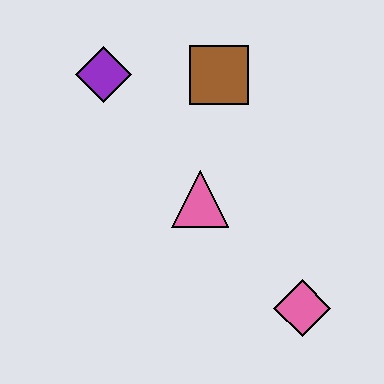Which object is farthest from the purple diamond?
The pink diamond is farthest from the purple diamond.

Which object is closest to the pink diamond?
The pink triangle is closest to the pink diamond.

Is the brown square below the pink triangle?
No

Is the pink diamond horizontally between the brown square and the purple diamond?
No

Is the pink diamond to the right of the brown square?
Yes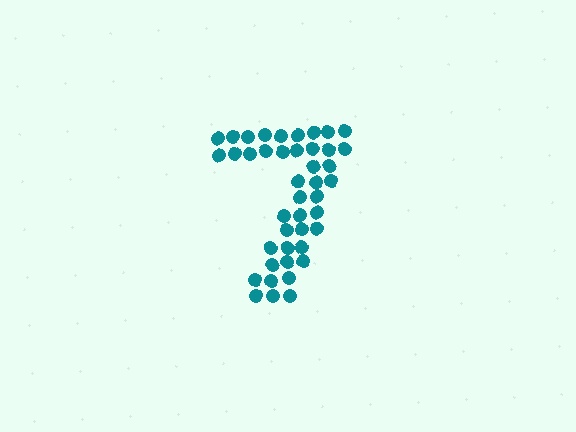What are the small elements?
The small elements are circles.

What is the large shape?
The large shape is the digit 7.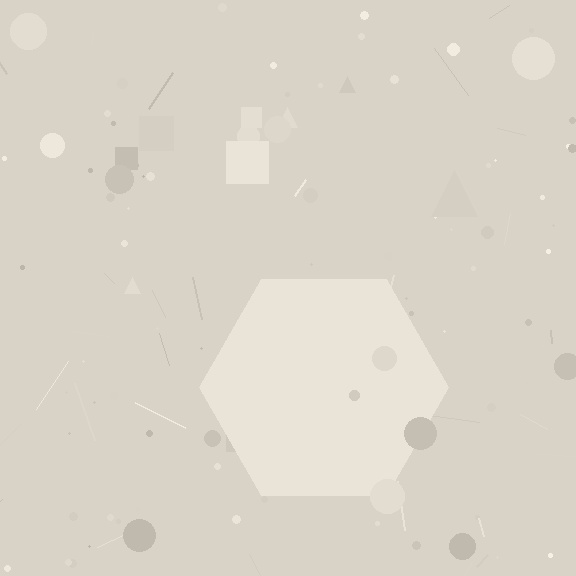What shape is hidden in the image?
A hexagon is hidden in the image.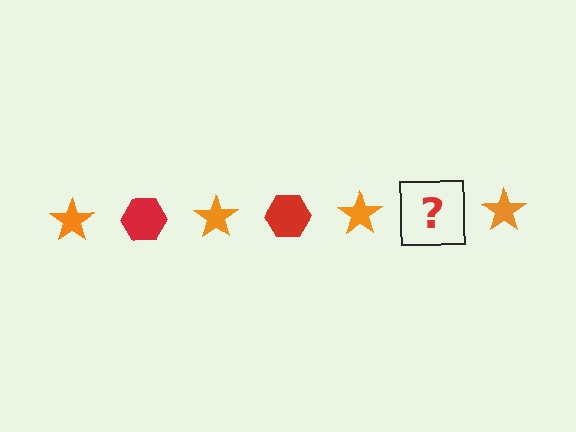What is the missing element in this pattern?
The missing element is a red hexagon.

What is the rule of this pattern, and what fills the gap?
The rule is that the pattern alternates between orange star and red hexagon. The gap should be filled with a red hexagon.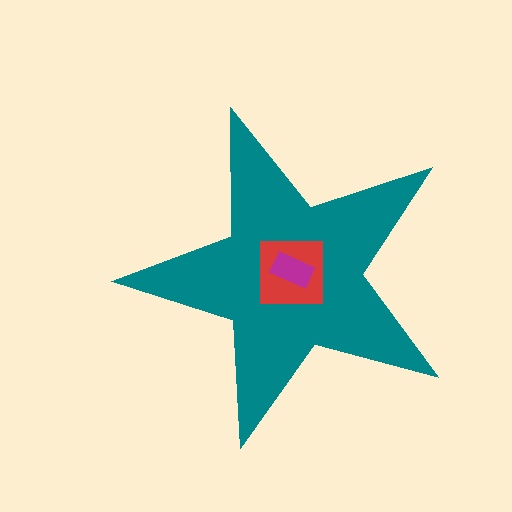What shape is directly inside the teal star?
The red square.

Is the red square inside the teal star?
Yes.